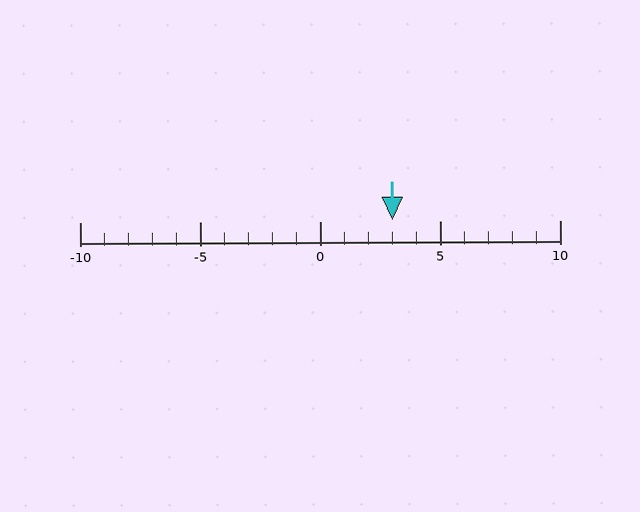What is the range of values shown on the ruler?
The ruler shows values from -10 to 10.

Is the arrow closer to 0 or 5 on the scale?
The arrow is closer to 5.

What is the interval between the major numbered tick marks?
The major tick marks are spaced 5 units apart.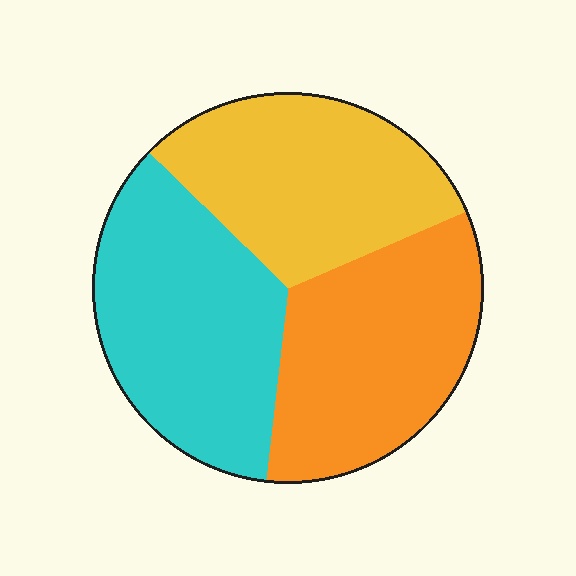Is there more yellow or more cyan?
Cyan.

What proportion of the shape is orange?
Orange covers 33% of the shape.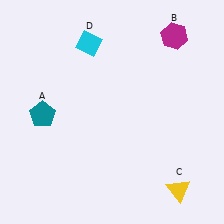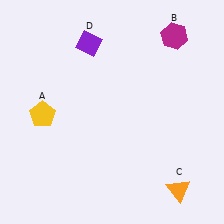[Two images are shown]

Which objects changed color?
A changed from teal to yellow. C changed from yellow to orange. D changed from cyan to purple.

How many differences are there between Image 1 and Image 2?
There are 3 differences between the two images.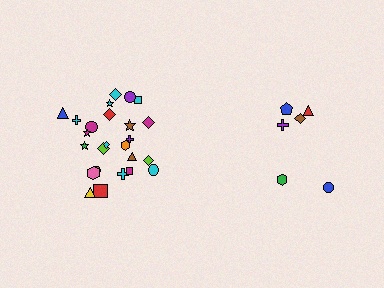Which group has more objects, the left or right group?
The left group.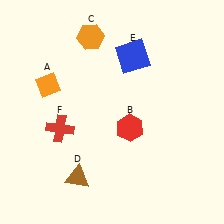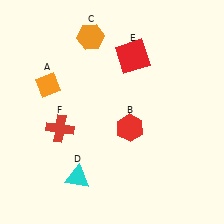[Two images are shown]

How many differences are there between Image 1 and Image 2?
There are 2 differences between the two images.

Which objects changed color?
D changed from brown to cyan. E changed from blue to red.